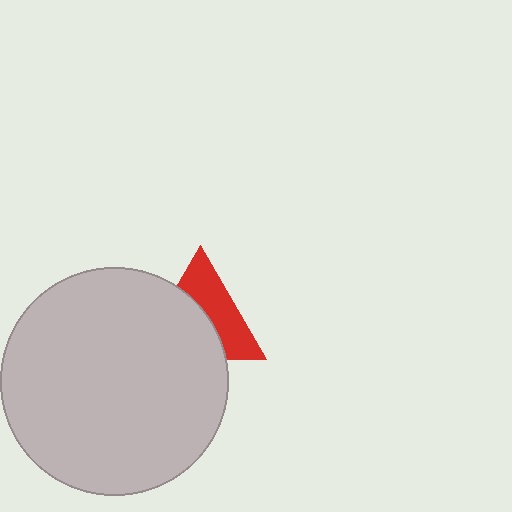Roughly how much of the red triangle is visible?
About half of it is visible (roughly 48%).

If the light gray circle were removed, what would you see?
You would see the complete red triangle.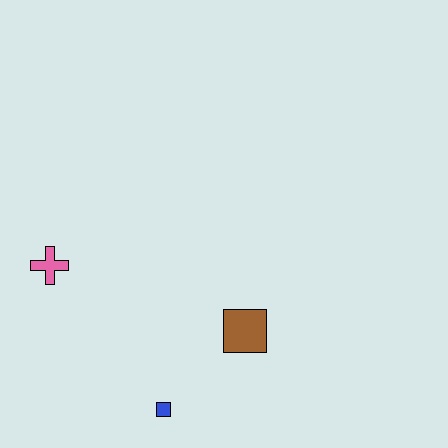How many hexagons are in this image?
There are no hexagons.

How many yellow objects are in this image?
There are no yellow objects.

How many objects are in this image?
There are 3 objects.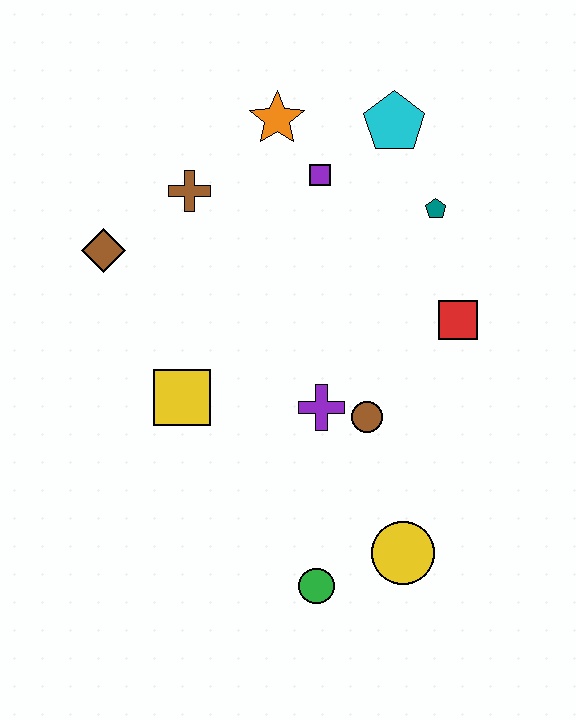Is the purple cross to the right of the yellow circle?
No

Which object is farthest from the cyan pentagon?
The green circle is farthest from the cyan pentagon.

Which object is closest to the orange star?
The purple square is closest to the orange star.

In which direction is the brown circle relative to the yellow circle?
The brown circle is above the yellow circle.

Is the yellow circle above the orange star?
No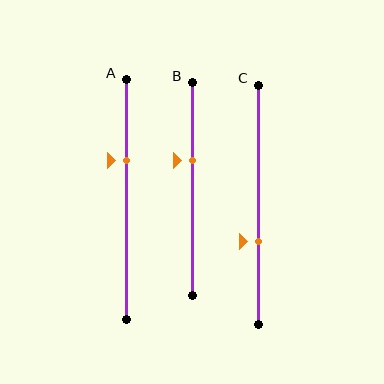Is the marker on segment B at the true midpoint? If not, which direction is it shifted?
No, the marker on segment B is shifted upward by about 13% of the segment length.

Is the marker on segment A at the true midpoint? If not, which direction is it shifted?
No, the marker on segment A is shifted upward by about 16% of the segment length.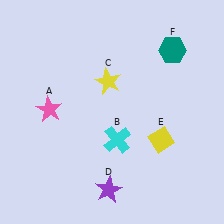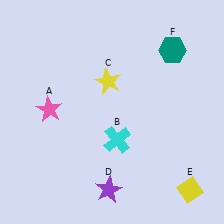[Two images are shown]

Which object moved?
The yellow diamond (E) moved down.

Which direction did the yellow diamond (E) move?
The yellow diamond (E) moved down.